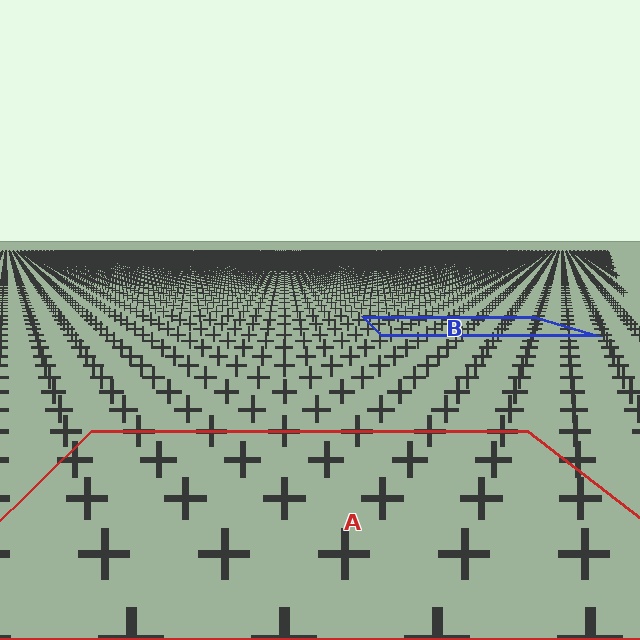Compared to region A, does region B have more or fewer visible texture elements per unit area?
Region B has more texture elements per unit area — they are packed more densely because it is farther away.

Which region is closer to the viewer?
Region A is closer. The texture elements there are larger and more spread out.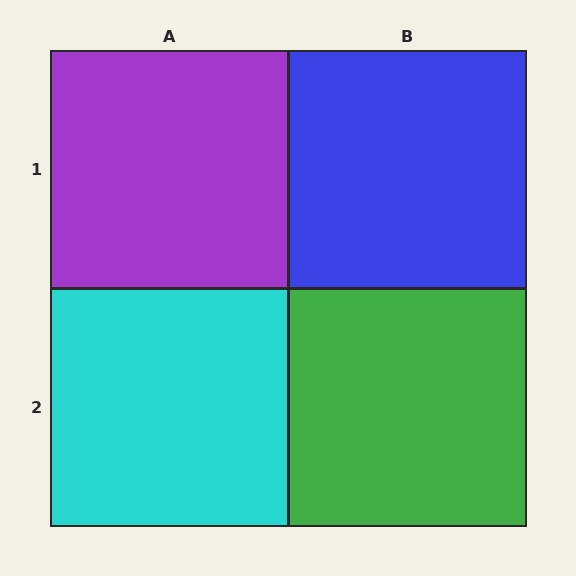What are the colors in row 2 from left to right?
Cyan, green.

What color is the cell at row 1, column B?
Blue.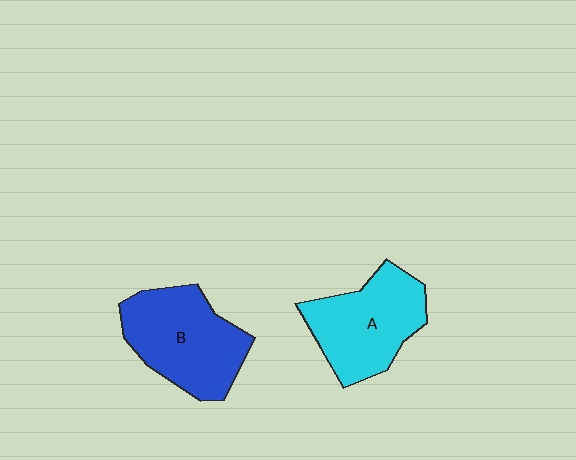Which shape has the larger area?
Shape B (blue).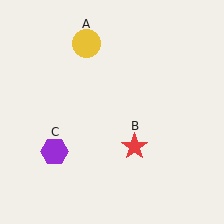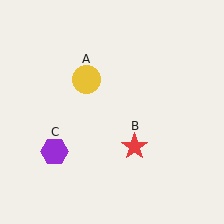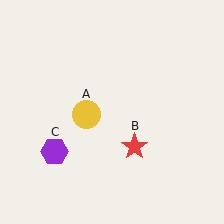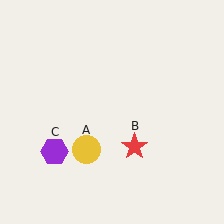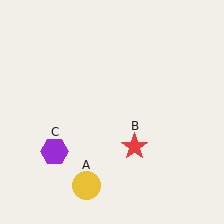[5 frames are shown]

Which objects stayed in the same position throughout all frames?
Red star (object B) and purple hexagon (object C) remained stationary.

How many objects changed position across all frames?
1 object changed position: yellow circle (object A).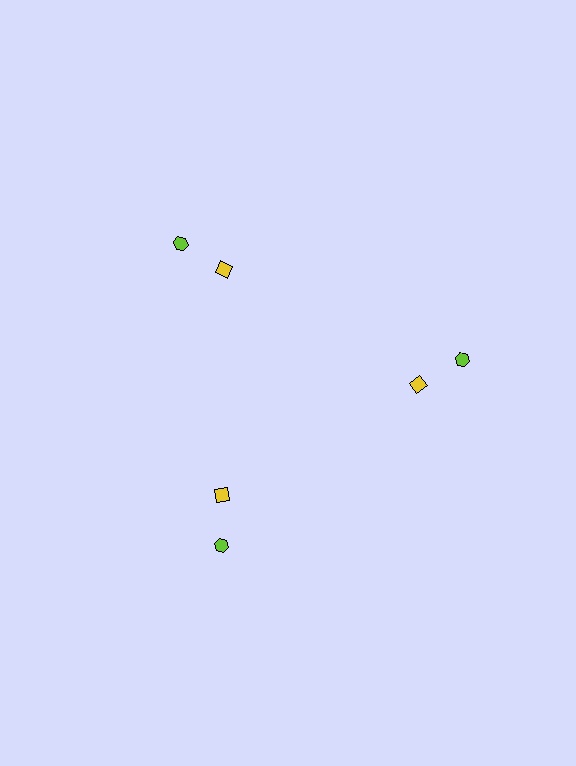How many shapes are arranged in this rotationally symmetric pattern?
There are 6 shapes, arranged in 3 groups of 2.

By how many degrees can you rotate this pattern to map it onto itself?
The pattern maps onto itself every 120 degrees of rotation.